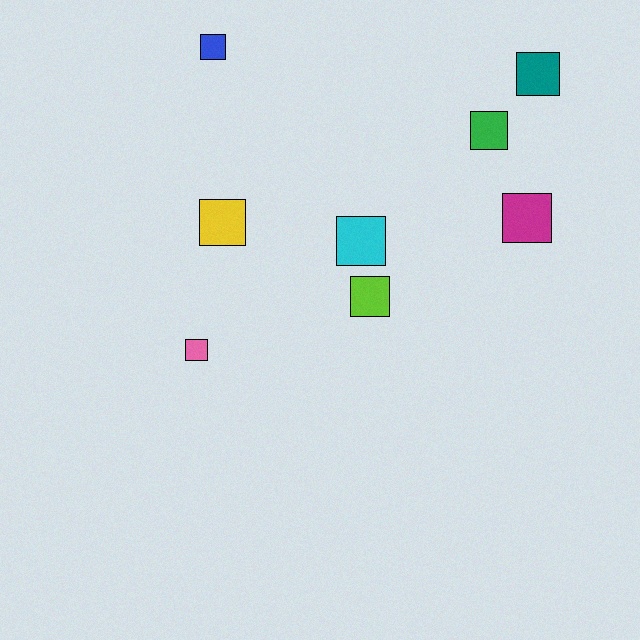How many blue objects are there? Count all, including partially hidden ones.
There is 1 blue object.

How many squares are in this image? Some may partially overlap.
There are 8 squares.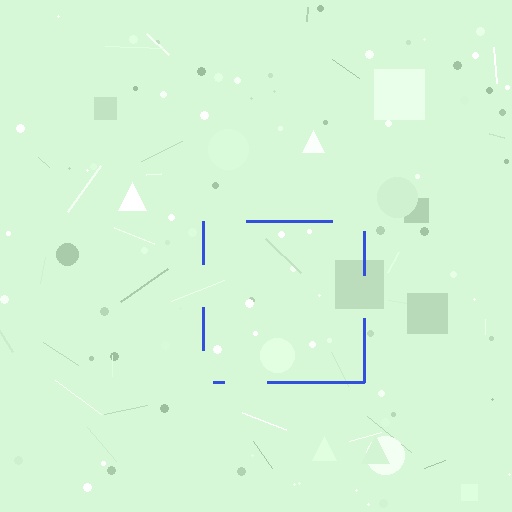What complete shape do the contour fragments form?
The contour fragments form a square.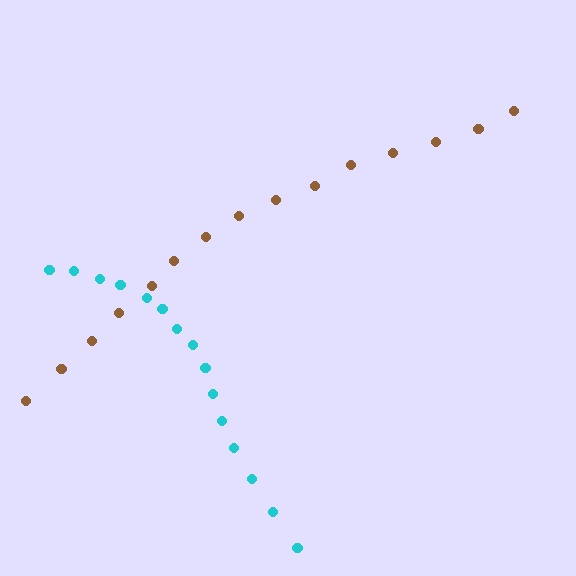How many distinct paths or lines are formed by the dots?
There are 2 distinct paths.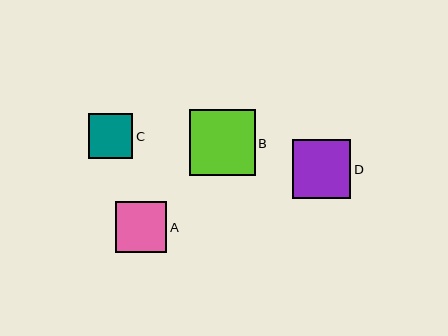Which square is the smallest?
Square C is the smallest with a size of approximately 45 pixels.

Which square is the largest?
Square B is the largest with a size of approximately 66 pixels.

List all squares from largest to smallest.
From largest to smallest: B, D, A, C.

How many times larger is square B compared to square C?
Square B is approximately 1.5 times the size of square C.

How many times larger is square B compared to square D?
Square B is approximately 1.1 times the size of square D.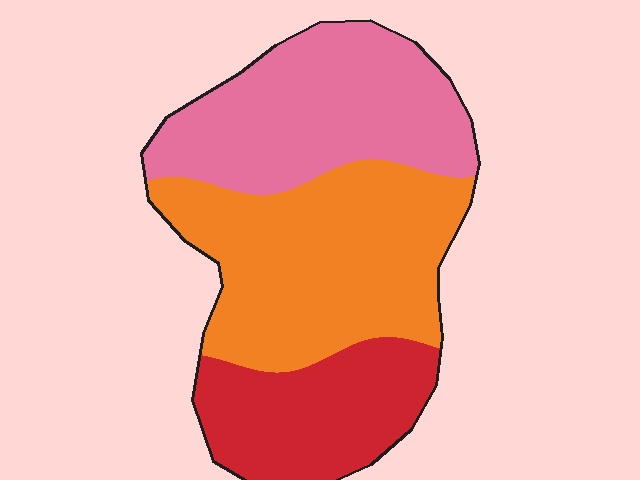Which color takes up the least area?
Red, at roughly 25%.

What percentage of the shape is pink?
Pink covers about 35% of the shape.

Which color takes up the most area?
Orange, at roughly 40%.